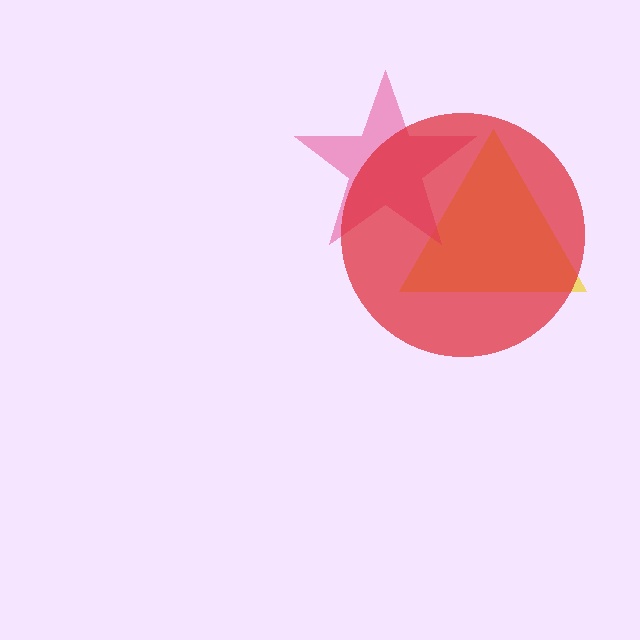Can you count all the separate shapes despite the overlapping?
Yes, there are 3 separate shapes.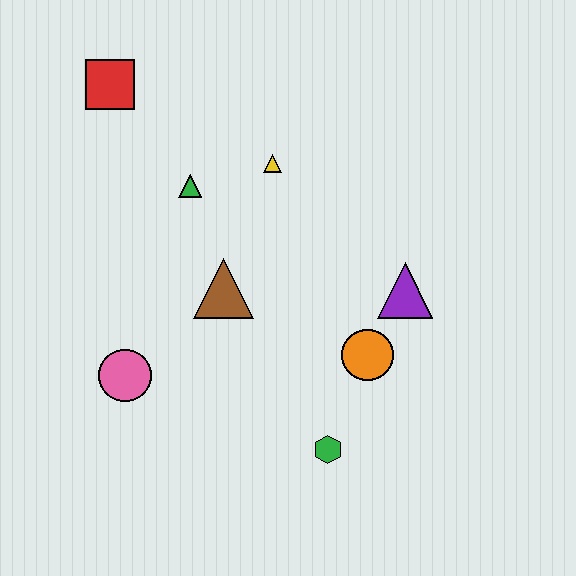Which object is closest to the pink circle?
The brown triangle is closest to the pink circle.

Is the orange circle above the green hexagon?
Yes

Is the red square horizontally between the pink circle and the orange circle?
No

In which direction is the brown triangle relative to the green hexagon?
The brown triangle is above the green hexagon.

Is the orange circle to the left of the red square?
No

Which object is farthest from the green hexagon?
The red square is farthest from the green hexagon.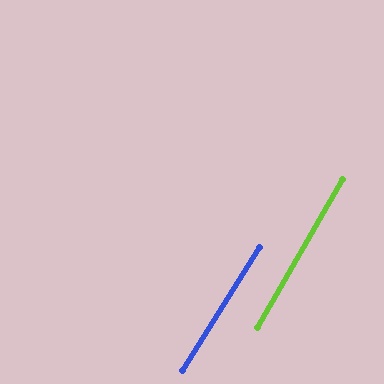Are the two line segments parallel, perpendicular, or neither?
Parallel — their directions differ by only 1.9°.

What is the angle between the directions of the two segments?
Approximately 2 degrees.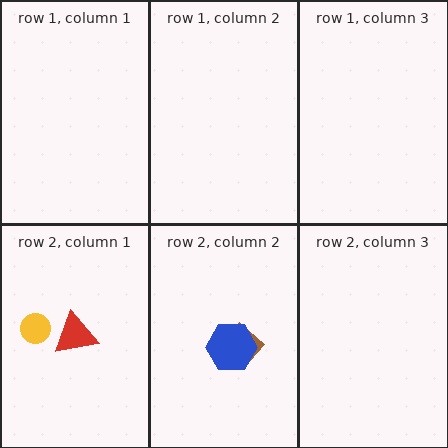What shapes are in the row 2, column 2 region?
The brown diamond, the blue hexagon.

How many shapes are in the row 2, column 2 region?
2.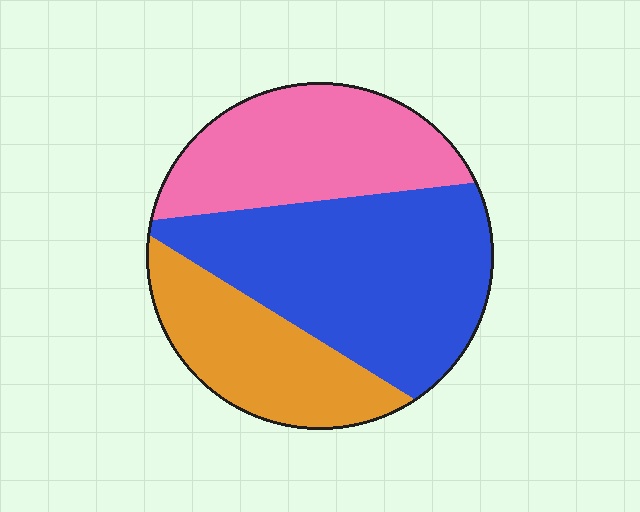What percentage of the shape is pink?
Pink covers around 30% of the shape.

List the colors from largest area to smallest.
From largest to smallest: blue, pink, orange.